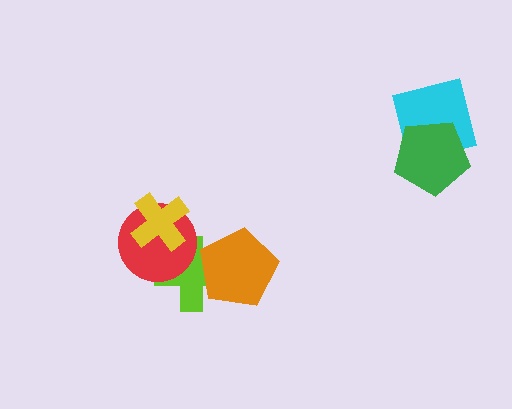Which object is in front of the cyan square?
The green pentagon is in front of the cyan square.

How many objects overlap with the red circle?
2 objects overlap with the red circle.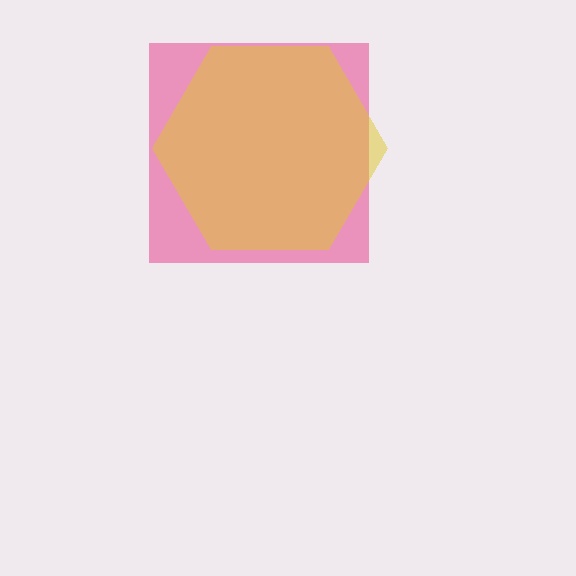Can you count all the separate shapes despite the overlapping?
Yes, there are 2 separate shapes.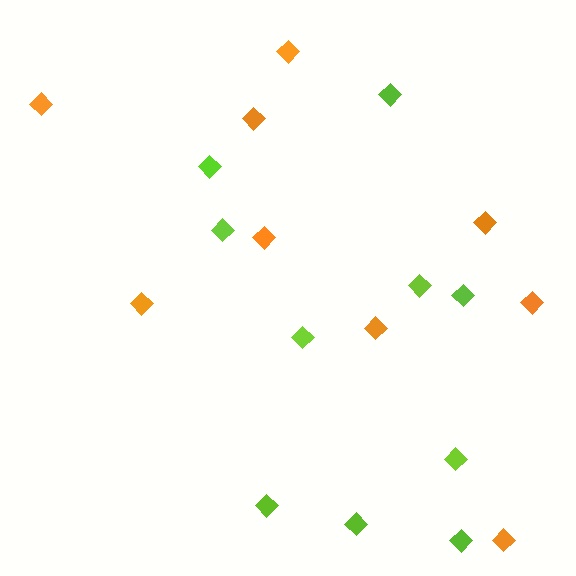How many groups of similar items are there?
There are 2 groups: one group of lime diamonds (10) and one group of orange diamonds (9).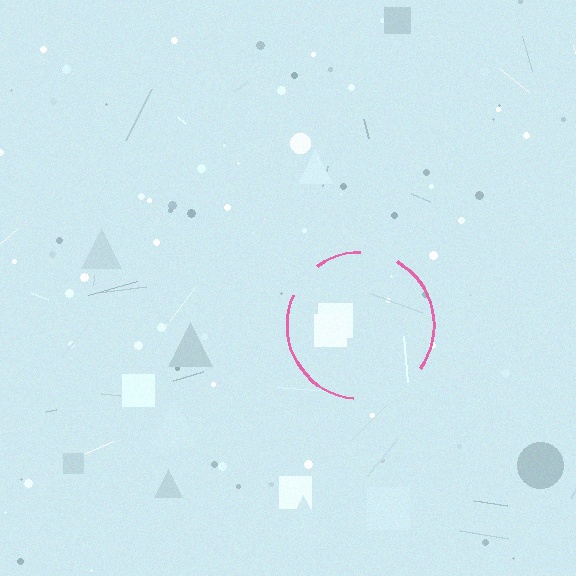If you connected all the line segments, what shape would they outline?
They would outline a circle.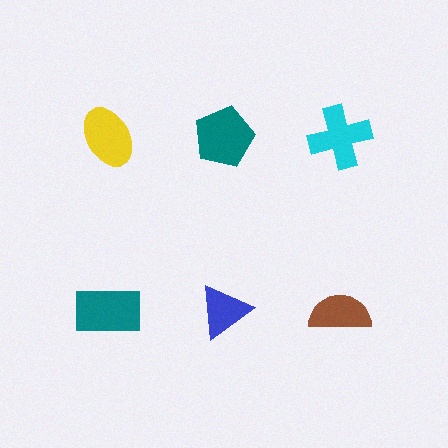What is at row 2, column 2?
A blue triangle.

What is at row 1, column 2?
A teal pentagon.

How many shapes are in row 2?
3 shapes.